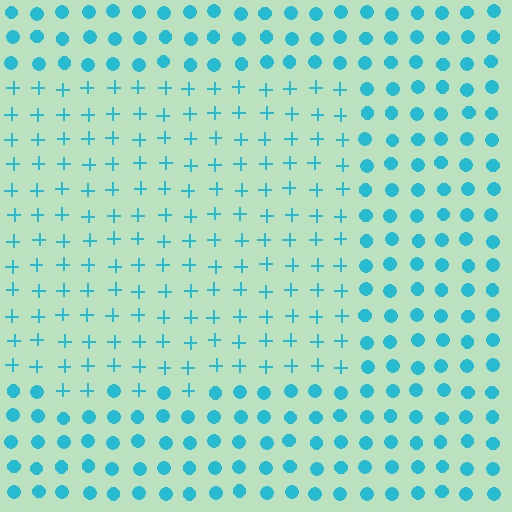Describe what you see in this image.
The image is filled with small cyan elements arranged in a uniform grid. A rectangle-shaped region contains plus signs, while the surrounding area contains circles. The boundary is defined purely by the change in element shape.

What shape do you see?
I see a rectangle.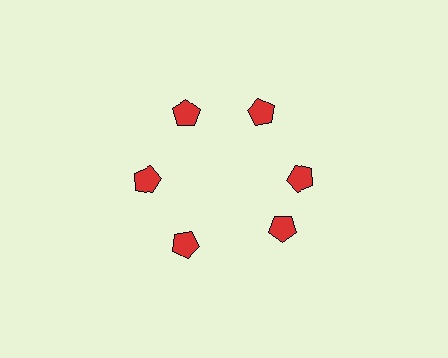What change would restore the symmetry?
The symmetry would be restored by rotating it back into even spacing with its neighbors so that all 6 pentagons sit at equal angles and equal distance from the center.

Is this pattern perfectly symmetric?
No. The 6 red pentagons are arranged in a ring, but one element near the 5 o'clock position is rotated out of alignment along the ring, breaking the 6-fold rotational symmetry.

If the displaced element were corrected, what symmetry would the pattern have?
It would have 6-fold rotational symmetry — the pattern would map onto itself every 60 degrees.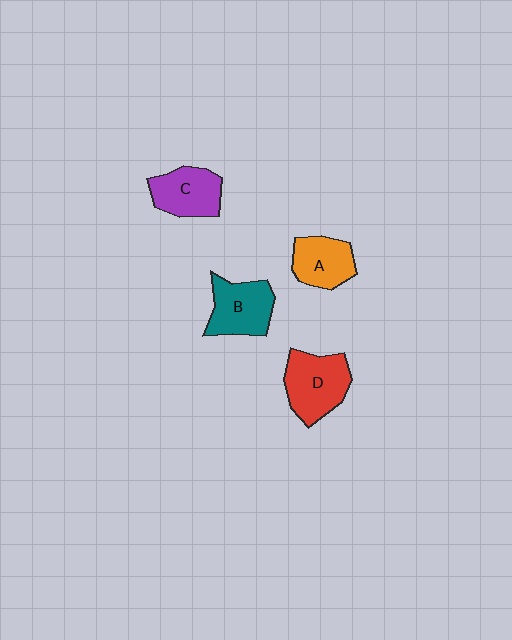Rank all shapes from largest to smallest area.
From largest to smallest: D (red), B (teal), C (purple), A (orange).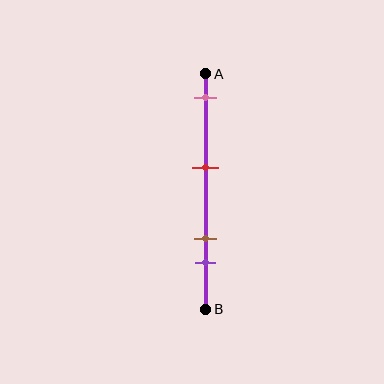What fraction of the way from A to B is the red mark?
The red mark is approximately 40% (0.4) of the way from A to B.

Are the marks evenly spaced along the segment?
No, the marks are not evenly spaced.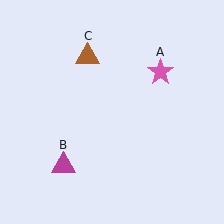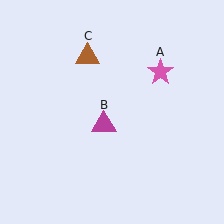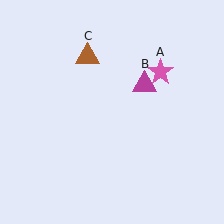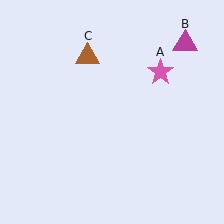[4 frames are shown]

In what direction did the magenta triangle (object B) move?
The magenta triangle (object B) moved up and to the right.